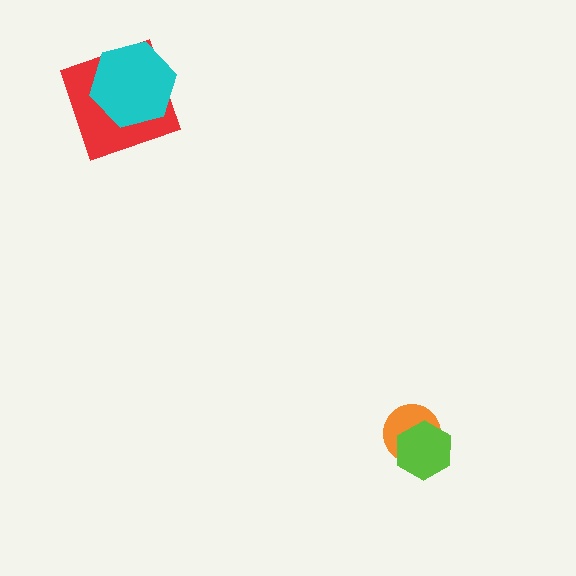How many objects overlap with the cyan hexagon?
1 object overlaps with the cyan hexagon.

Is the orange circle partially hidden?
Yes, it is partially covered by another shape.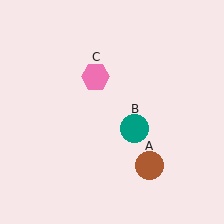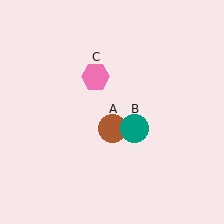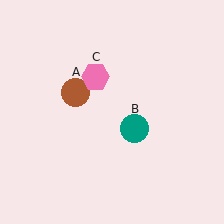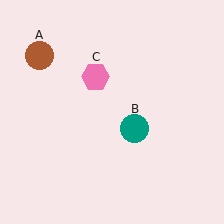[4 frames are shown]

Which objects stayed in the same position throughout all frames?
Teal circle (object B) and pink hexagon (object C) remained stationary.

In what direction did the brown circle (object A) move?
The brown circle (object A) moved up and to the left.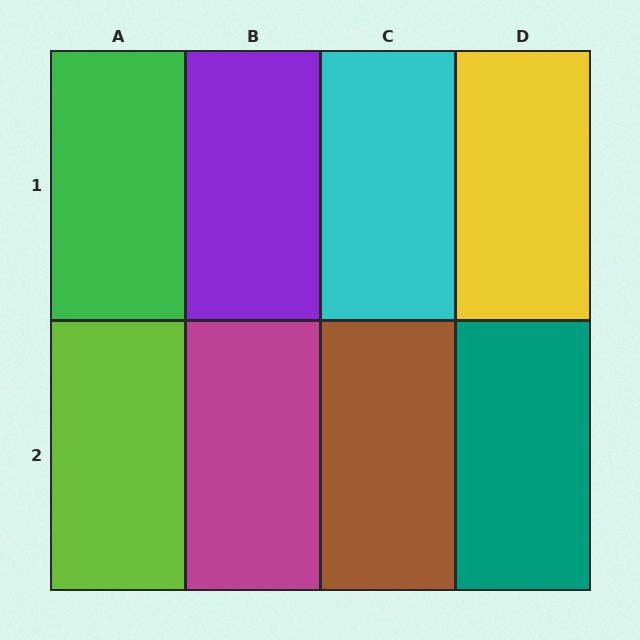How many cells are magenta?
1 cell is magenta.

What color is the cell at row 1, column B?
Purple.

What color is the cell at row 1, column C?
Cyan.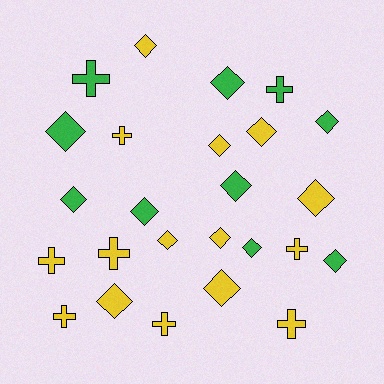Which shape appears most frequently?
Diamond, with 16 objects.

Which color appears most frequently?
Yellow, with 15 objects.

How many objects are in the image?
There are 25 objects.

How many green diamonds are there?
There are 8 green diamonds.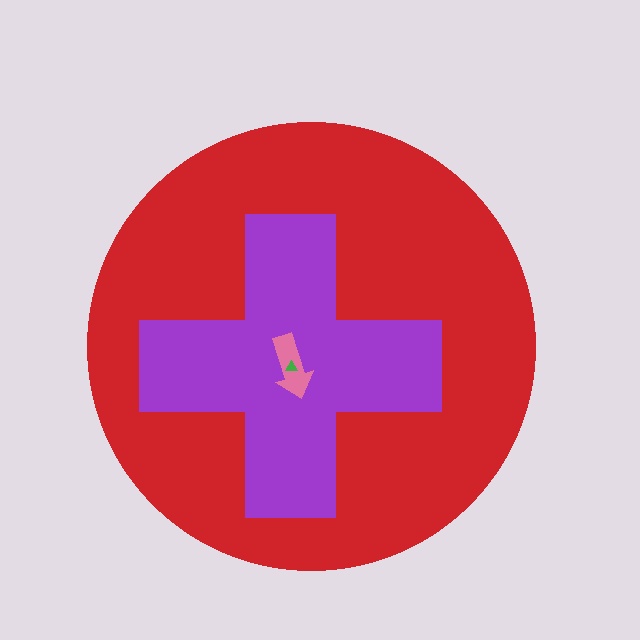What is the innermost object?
The green triangle.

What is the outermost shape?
The red circle.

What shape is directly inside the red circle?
The purple cross.